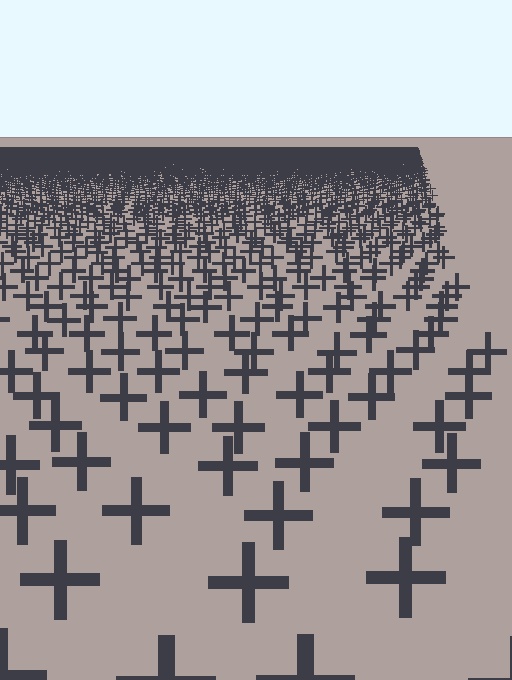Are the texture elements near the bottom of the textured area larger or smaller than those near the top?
Larger. Near the bottom, elements are closer to the viewer and appear at a bigger on-screen size.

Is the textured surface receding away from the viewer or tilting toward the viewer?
The surface is receding away from the viewer. Texture elements get smaller and denser toward the top.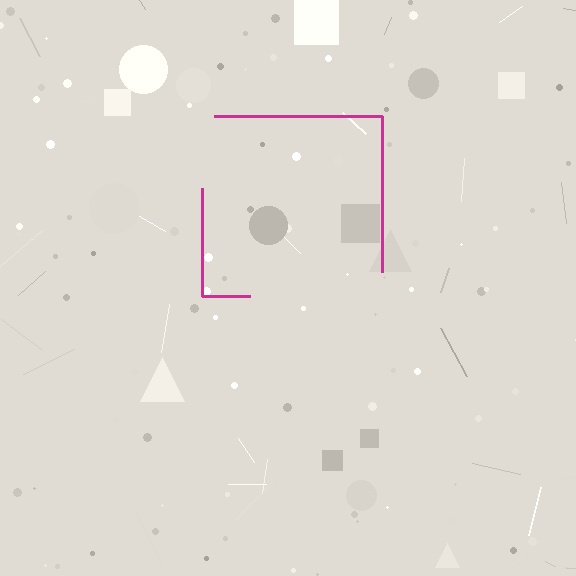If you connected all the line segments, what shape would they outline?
They would outline a square.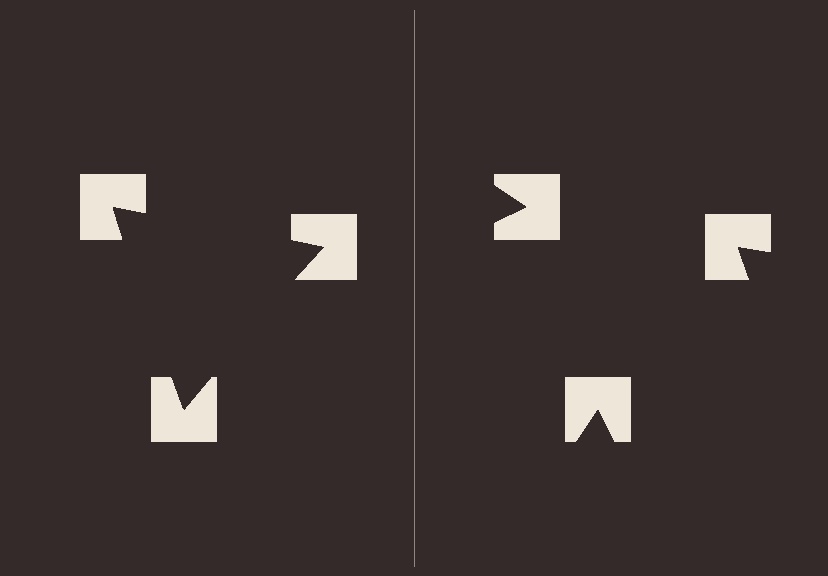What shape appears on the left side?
An illusory triangle.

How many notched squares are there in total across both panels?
6 — 3 on each side.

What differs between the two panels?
The notched squares are positioned identically on both sides; only the wedge orientations differ. On the left they align to a triangle; on the right they are misaligned.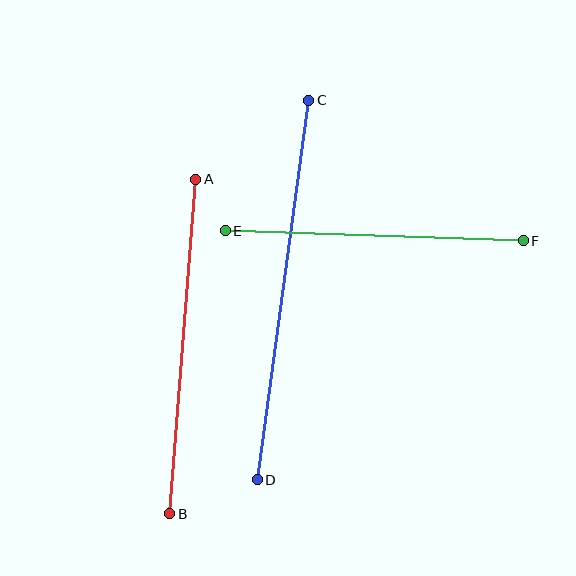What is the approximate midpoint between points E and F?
The midpoint is at approximately (374, 236) pixels.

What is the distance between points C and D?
The distance is approximately 383 pixels.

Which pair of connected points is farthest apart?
Points C and D are farthest apart.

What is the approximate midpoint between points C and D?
The midpoint is at approximately (283, 290) pixels.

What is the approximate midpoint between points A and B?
The midpoint is at approximately (183, 347) pixels.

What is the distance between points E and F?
The distance is approximately 298 pixels.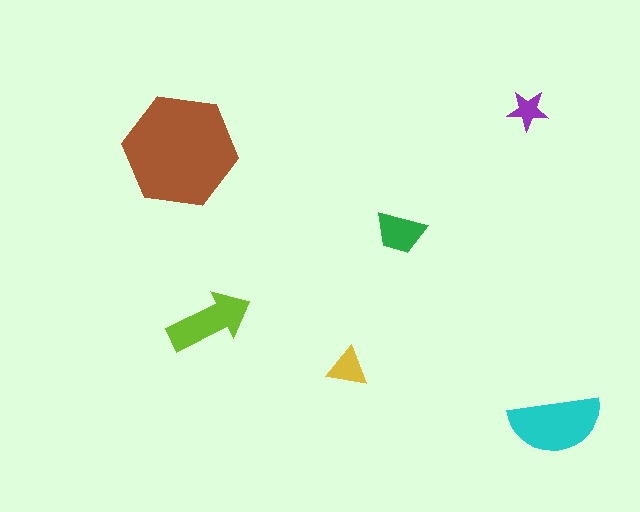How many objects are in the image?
There are 6 objects in the image.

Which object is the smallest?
The purple star.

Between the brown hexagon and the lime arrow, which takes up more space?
The brown hexagon.